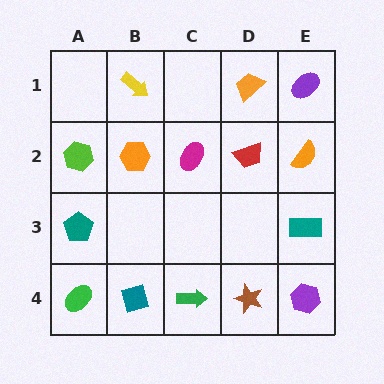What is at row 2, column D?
A red trapezoid.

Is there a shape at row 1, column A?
No, that cell is empty.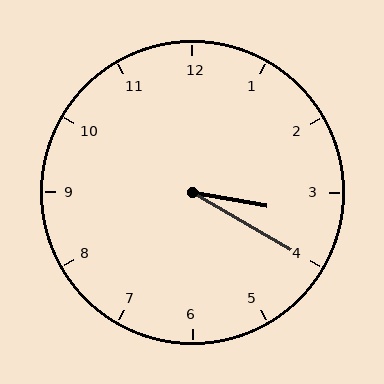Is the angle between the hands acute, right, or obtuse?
It is acute.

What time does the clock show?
3:20.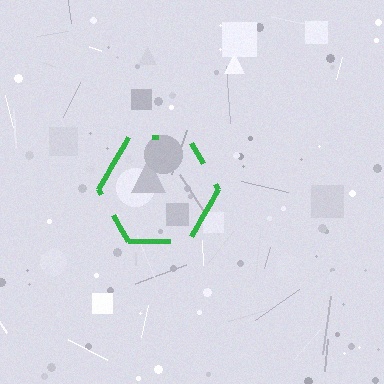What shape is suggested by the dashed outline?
The dashed outline suggests a hexagon.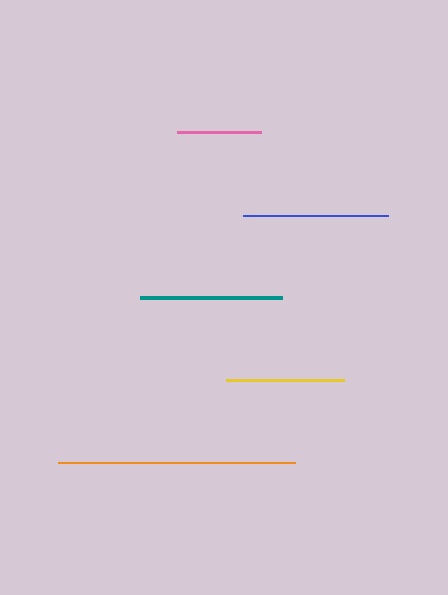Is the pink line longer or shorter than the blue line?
The blue line is longer than the pink line.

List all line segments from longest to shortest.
From longest to shortest: orange, blue, teal, yellow, pink.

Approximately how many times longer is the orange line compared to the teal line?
The orange line is approximately 1.7 times the length of the teal line.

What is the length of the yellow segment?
The yellow segment is approximately 118 pixels long.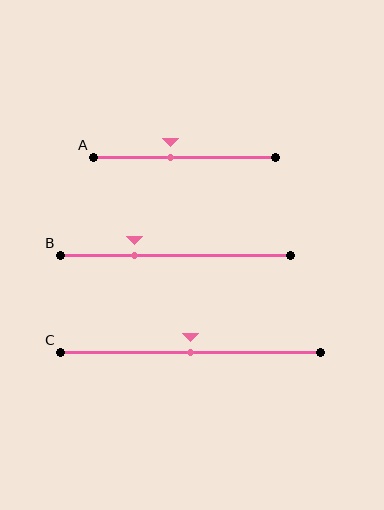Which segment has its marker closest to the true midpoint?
Segment C has its marker closest to the true midpoint.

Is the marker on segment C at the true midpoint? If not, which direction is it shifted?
Yes, the marker on segment C is at the true midpoint.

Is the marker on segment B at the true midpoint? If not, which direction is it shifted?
No, the marker on segment B is shifted to the left by about 18% of the segment length.